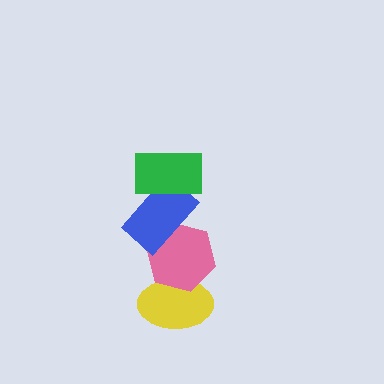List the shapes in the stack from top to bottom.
From top to bottom: the green rectangle, the blue rectangle, the pink hexagon, the yellow ellipse.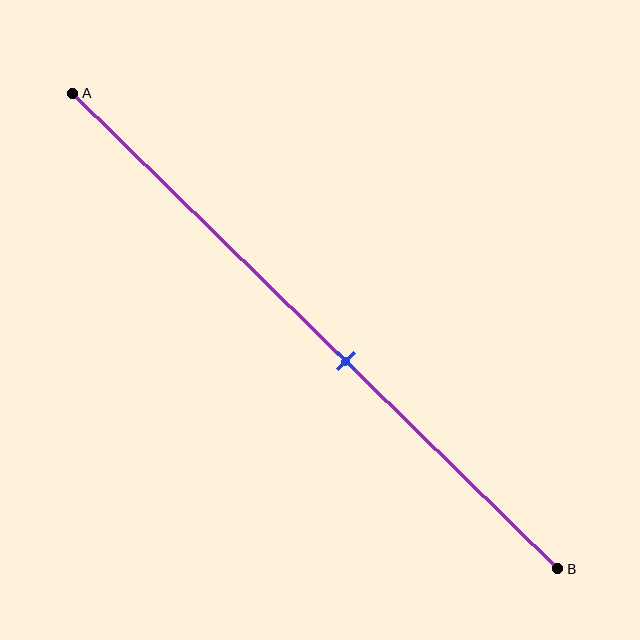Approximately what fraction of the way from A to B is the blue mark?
The blue mark is approximately 55% of the way from A to B.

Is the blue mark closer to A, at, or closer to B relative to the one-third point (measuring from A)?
The blue mark is closer to point B than the one-third point of segment AB.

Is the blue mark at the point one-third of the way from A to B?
No, the mark is at about 55% from A, not at the 33% one-third point.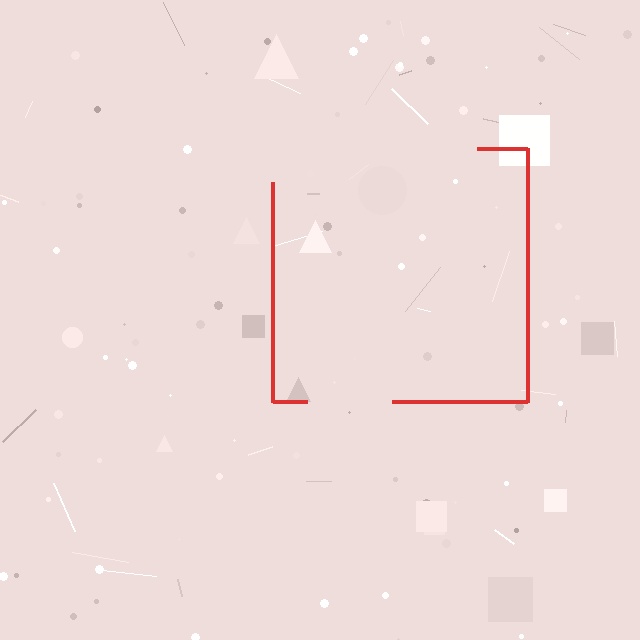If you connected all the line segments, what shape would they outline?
They would outline a square.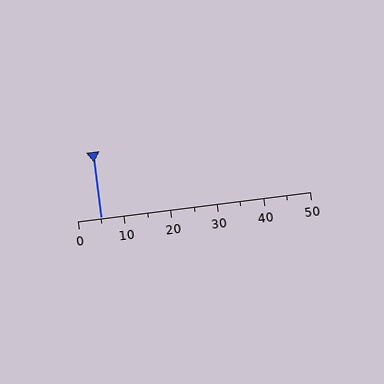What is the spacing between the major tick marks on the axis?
The major ticks are spaced 10 apart.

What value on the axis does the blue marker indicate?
The marker indicates approximately 5.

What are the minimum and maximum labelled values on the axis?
The axis runs from 0 to 50.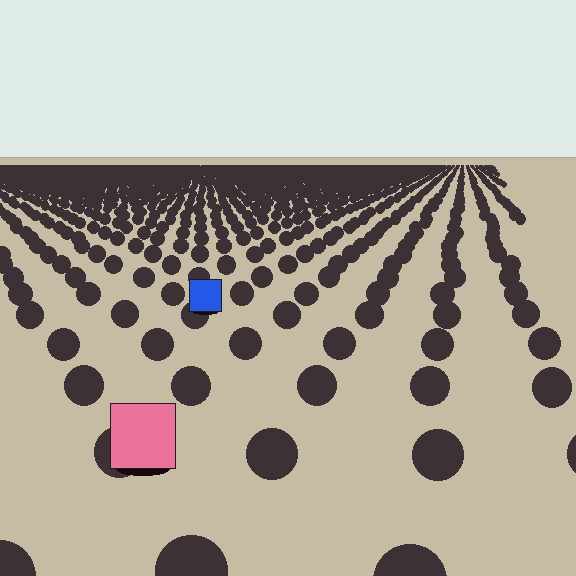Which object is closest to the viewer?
The pink square is closest. The texture marks near it are larger and more spread out.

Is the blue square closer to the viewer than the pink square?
No. The pink square is closer — you can tell from the texture gradient: the ground texture is coarser near it.